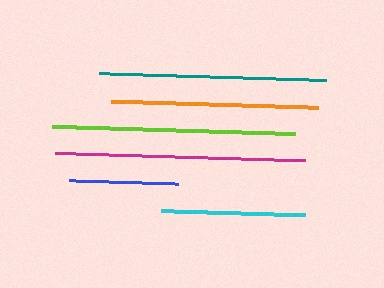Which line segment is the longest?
The magenta line is the longest at approximately 249 pixels.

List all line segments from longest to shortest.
From longest to shortest: magenta, lime, teal, orange, cyan, blue.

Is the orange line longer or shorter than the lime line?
The lime line is longer than the orange line.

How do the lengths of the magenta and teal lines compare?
The magenta and teal lines are approximately the same length.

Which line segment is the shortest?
The blue line is the shortest at approximately 108 pixels.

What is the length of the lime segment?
The lime segment is approximately 243 pixels long.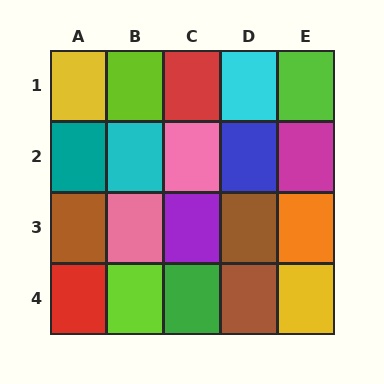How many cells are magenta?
1 cell is magenta.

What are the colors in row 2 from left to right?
Teal, cyan, pink, blue, magenta.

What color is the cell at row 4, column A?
Red.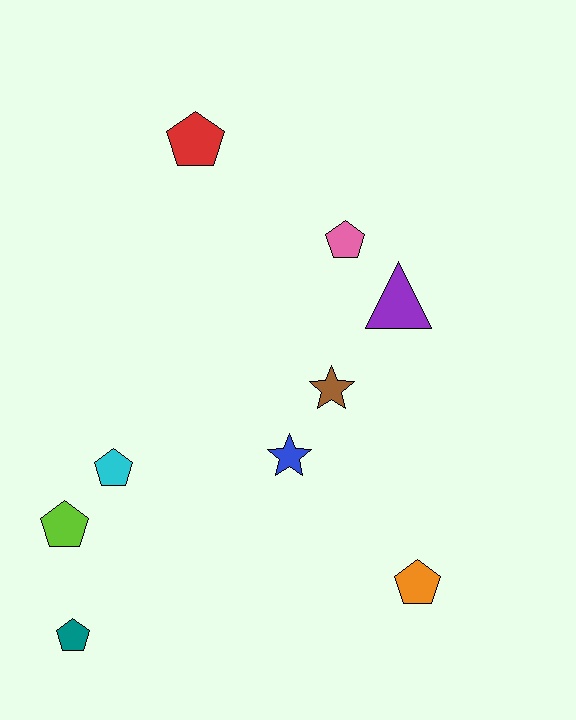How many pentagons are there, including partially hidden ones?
There are 6 pentagons.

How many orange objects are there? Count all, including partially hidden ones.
There is 1 orange object.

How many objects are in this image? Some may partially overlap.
There are 9 objects.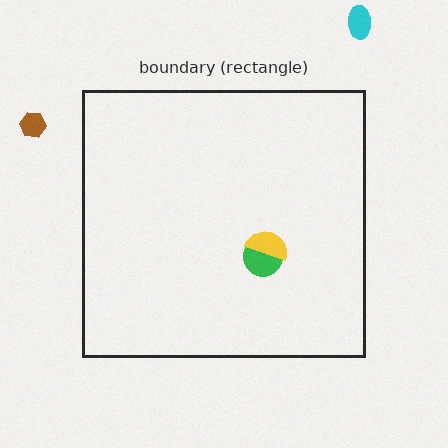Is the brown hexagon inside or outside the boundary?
Outside.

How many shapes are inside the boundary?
2 inside, 2 outside.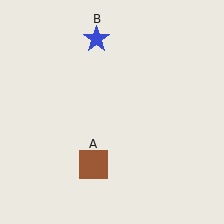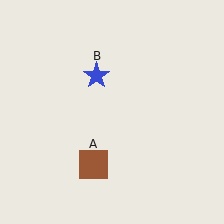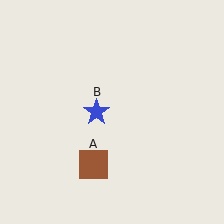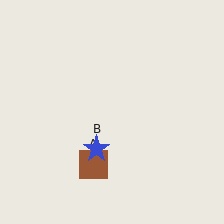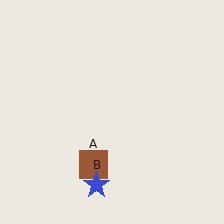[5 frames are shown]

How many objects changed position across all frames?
1 object changed position: blue star (object B).